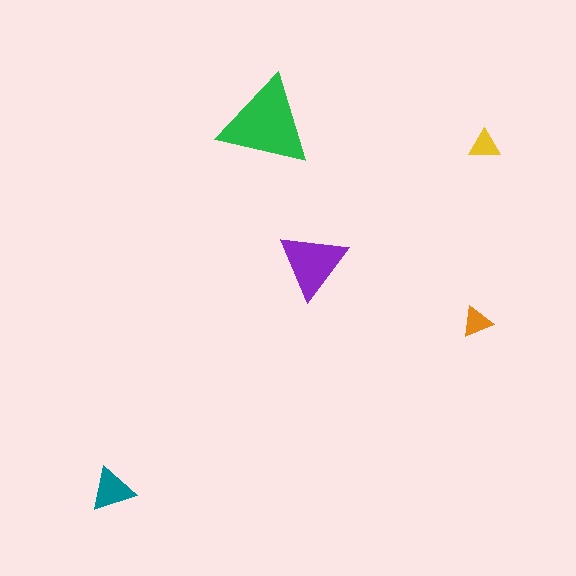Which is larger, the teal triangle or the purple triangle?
The purple one.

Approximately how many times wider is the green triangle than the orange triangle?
About 3 times wider.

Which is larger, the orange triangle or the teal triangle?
The teal one.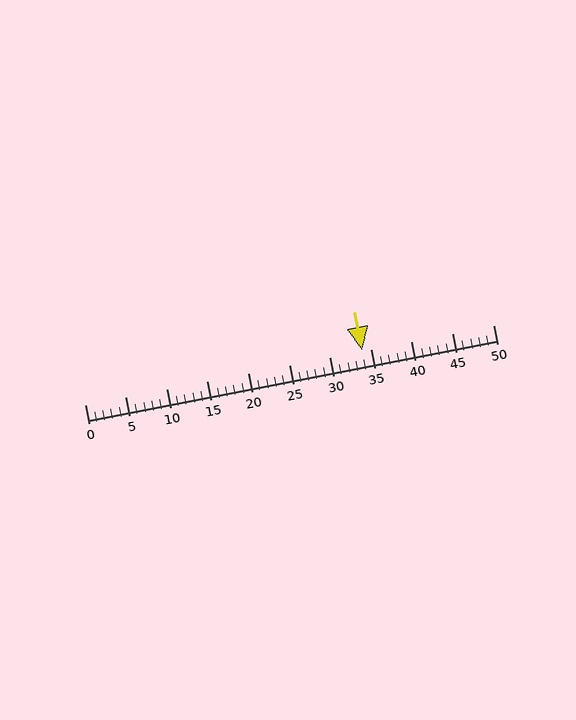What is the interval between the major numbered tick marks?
The major tick marks are spaced 5 units apart.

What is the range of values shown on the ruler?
The ruler shows values from 0 to 50.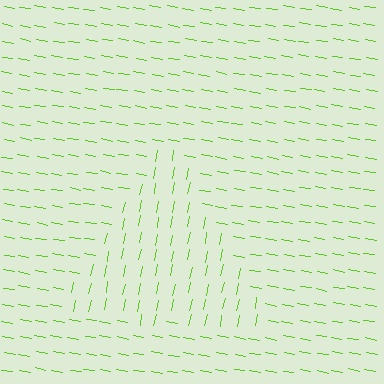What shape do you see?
I see a triangle.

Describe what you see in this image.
The image is filled with small lime line segments. A triangle region in the image has lines oriented differently from the surrounding lines, creating a visible texture boundary.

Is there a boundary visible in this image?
Yes, there is a texture boundary formed by a change in line orientation.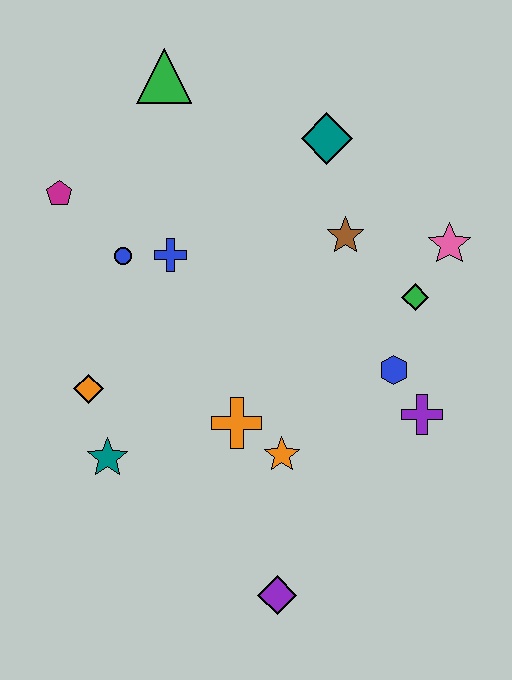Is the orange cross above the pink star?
No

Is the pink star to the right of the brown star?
Yes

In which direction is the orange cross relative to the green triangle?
The orange cross is below the green triangle.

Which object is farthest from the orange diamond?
The pink star is farthest from the orange diamond.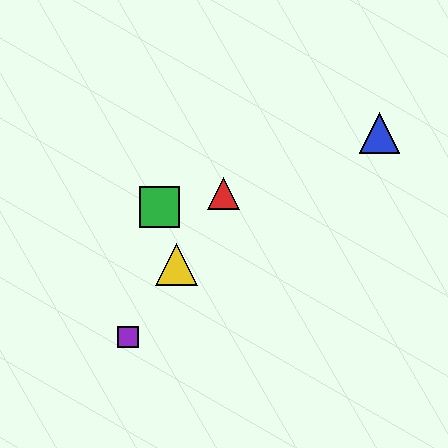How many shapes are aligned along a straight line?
3 shapes (the red triangle, the yellow triangle, the purple square) are aligned along a straight line.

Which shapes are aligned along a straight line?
The red triangle, the yellow triangle, the purple square are aligned along a straight line.